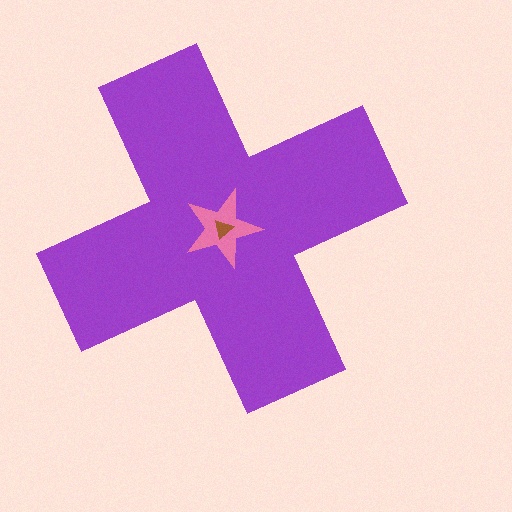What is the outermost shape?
The purple cross.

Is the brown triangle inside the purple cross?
Yes.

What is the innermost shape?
The brown triangle.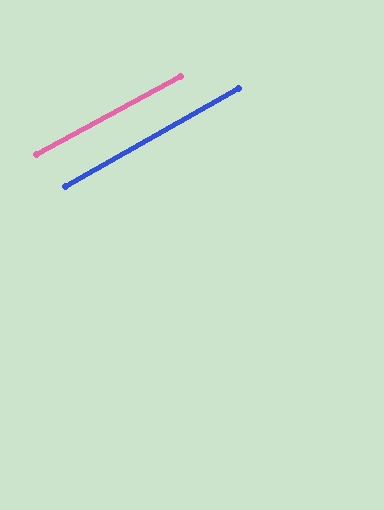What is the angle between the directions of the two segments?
Approximately 1 degree.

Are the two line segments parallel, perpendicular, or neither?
Parallel — their directions differ by only 1.2°.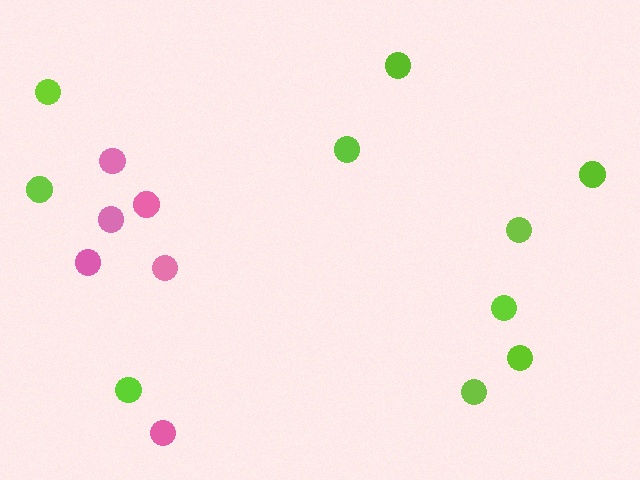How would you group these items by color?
There are 2 groups: one group of lime circles (10) and one group of pink circles (6).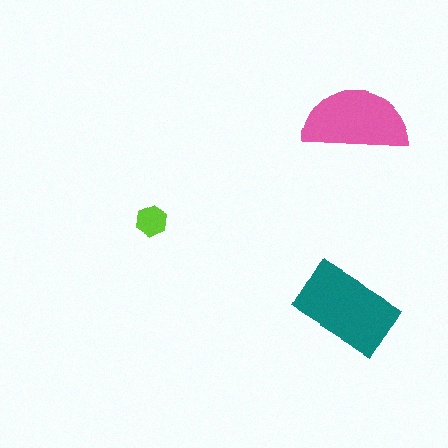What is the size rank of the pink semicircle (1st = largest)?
2nd.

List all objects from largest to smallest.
The teal rectangle, the pink semicircle, the lime hexagon.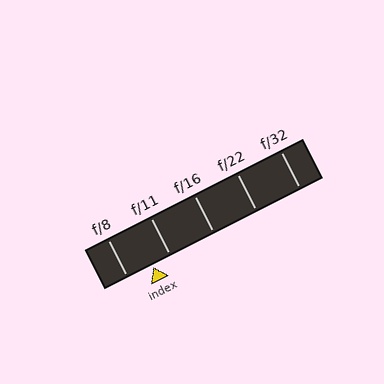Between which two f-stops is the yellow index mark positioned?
The index mark is between f/8 and f/11.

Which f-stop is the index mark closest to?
The index mark is closest to f/11.